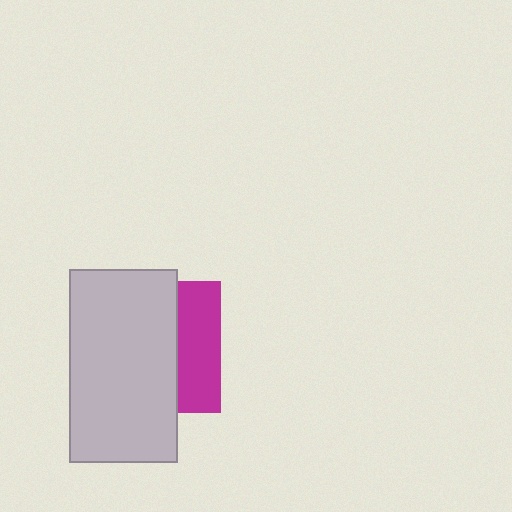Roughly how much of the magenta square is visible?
A small part of it is visible (roughly 33%).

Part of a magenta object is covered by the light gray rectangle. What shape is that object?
It is a square.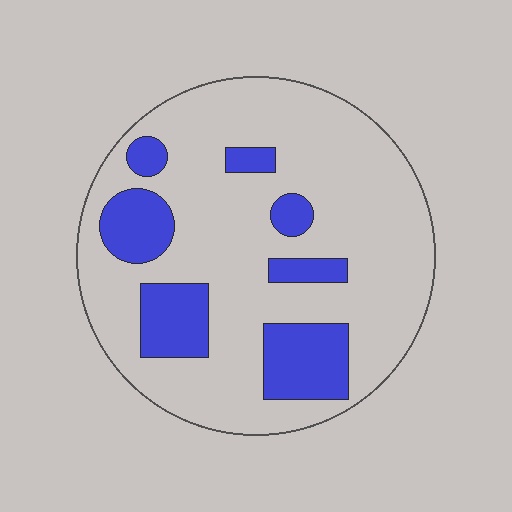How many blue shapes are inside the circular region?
7.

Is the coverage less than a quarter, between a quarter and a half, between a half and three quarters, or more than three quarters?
Less than a quarter.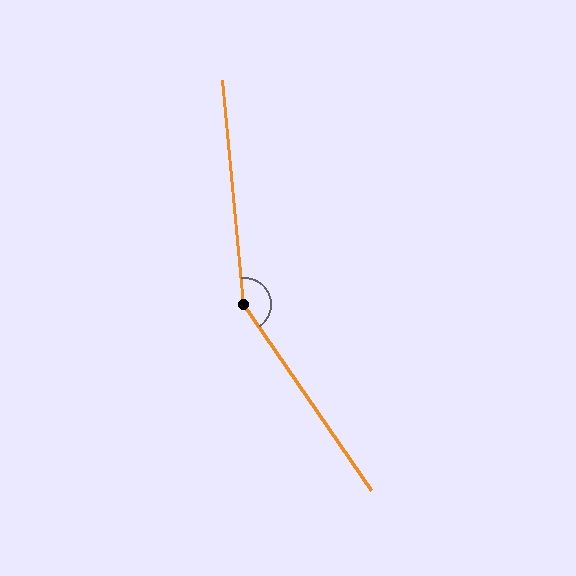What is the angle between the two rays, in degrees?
Approximately 151 degrees.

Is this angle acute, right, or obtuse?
It is obtuse.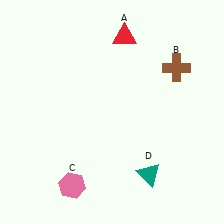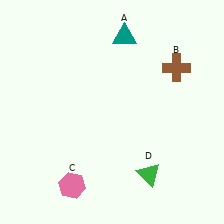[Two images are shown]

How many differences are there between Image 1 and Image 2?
There are 2 differences between the two images.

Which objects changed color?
A changed from red to teal. D changed from teal to green.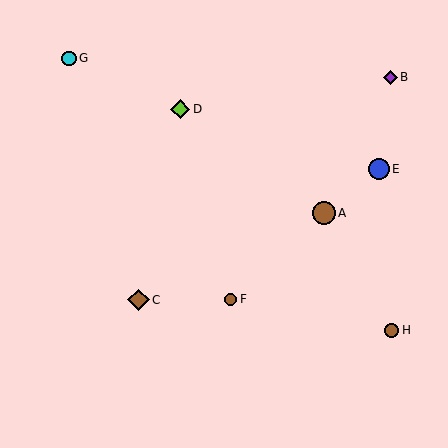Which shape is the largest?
The brown circle (labeled A) is the largest.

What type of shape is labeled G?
Shape G is a cyan circle.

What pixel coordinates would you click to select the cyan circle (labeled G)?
Click at (69, 58) to select the cyan circle G.